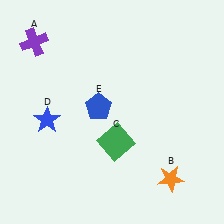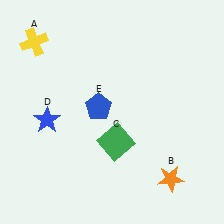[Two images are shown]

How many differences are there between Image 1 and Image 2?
There is 1 difference between the two images.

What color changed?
The cross (A) changed from purple in Image 1 to yellow in Image 2.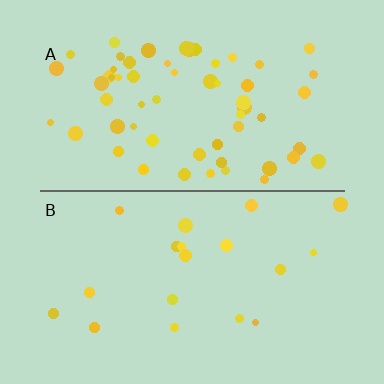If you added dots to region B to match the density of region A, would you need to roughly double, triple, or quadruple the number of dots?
Approximately triple.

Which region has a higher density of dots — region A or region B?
A (the top).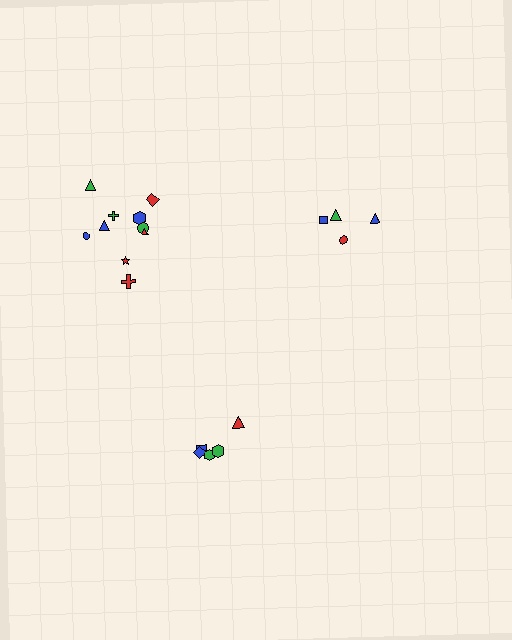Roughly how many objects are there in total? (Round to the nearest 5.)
Roughly 20 objects in total.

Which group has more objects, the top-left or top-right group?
The top-left group.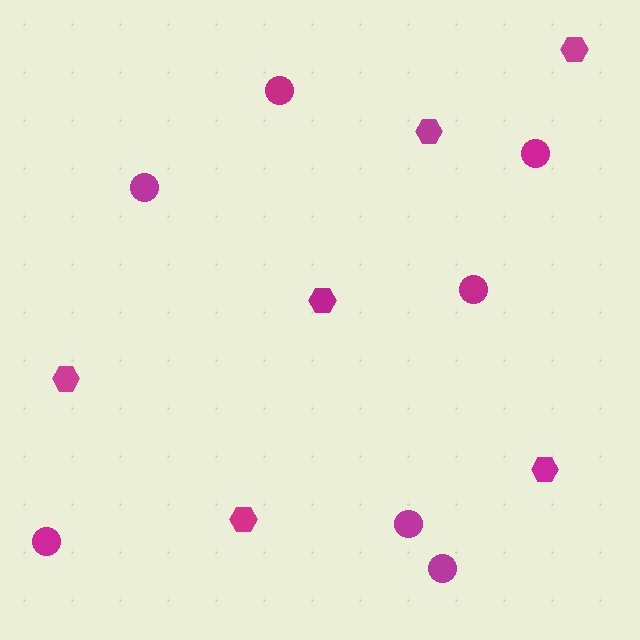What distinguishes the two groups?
There are 2 groups: one group of hexagons (6) and one group of circles (7).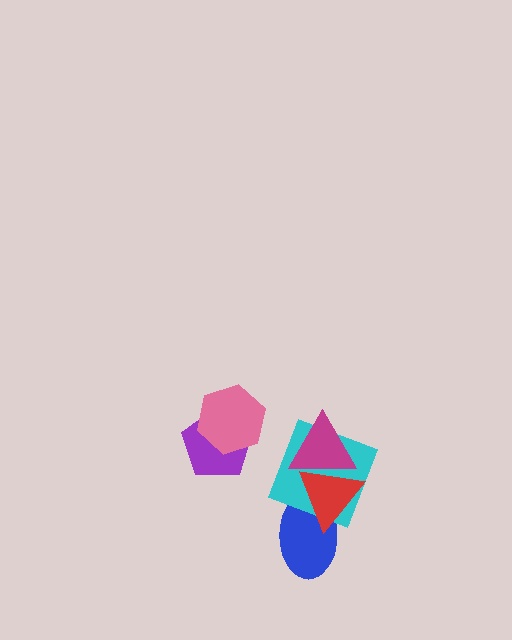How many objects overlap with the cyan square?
3 objects overlap with the cyan square.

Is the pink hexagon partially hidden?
No, no other shape covers it.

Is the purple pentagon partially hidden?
Yes, it is partially covered by another shape.